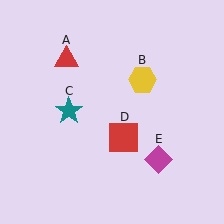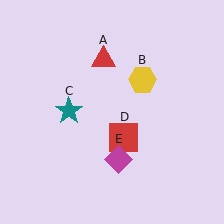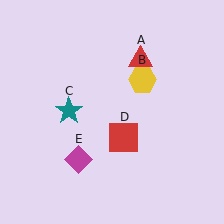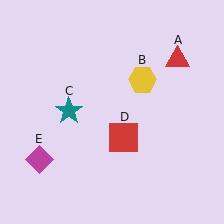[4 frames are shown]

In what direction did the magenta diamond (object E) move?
The magenta diamond (object E) moved left.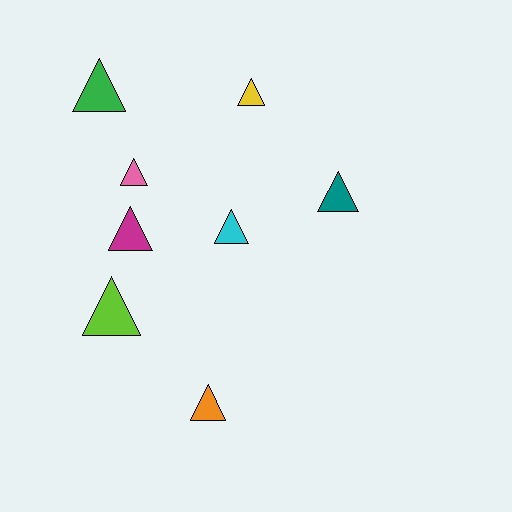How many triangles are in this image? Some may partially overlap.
There are 8 triangles.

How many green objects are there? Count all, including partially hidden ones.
There is 1 green object.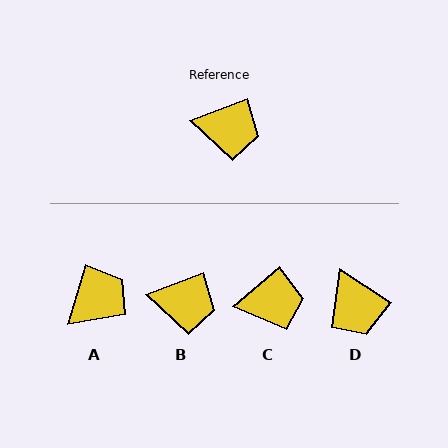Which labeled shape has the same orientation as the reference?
B.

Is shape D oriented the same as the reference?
No, it is off by about 54 degrees.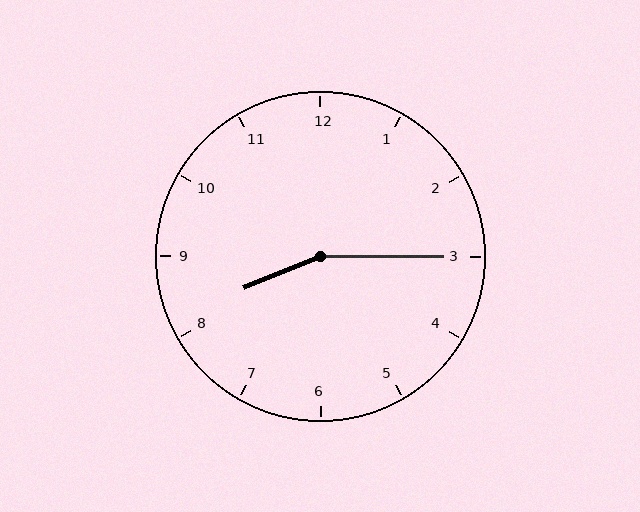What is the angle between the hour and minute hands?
Approximately 158 degrees.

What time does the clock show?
8:15.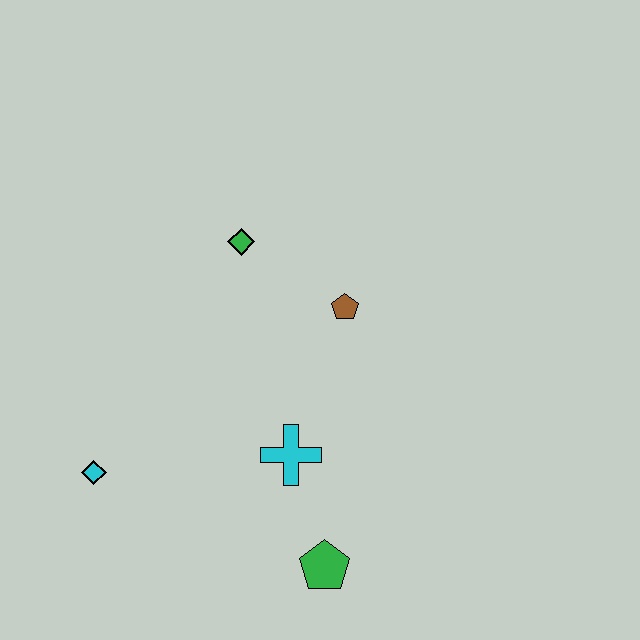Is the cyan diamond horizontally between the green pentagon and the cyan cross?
No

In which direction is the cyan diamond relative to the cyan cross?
The cyan diamond is to the left of the cyan cross.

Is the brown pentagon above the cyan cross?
Yes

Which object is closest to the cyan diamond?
The cyan cross is closest to the cyan diamond.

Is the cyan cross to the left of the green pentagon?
Yes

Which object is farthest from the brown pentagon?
The cyan diamond is farthest from the brown pentagon.